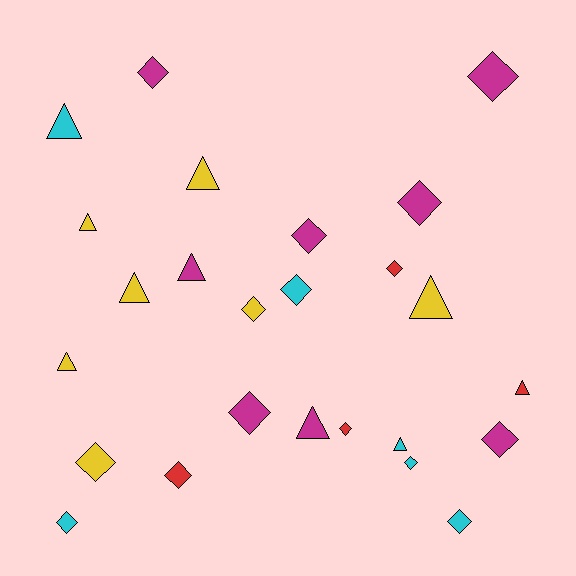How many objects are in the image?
There are 25 objects.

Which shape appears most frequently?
Diamond, with 15 objects.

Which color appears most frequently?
Magenta, with 8 objects.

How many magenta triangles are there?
There are 2 magenta triangles.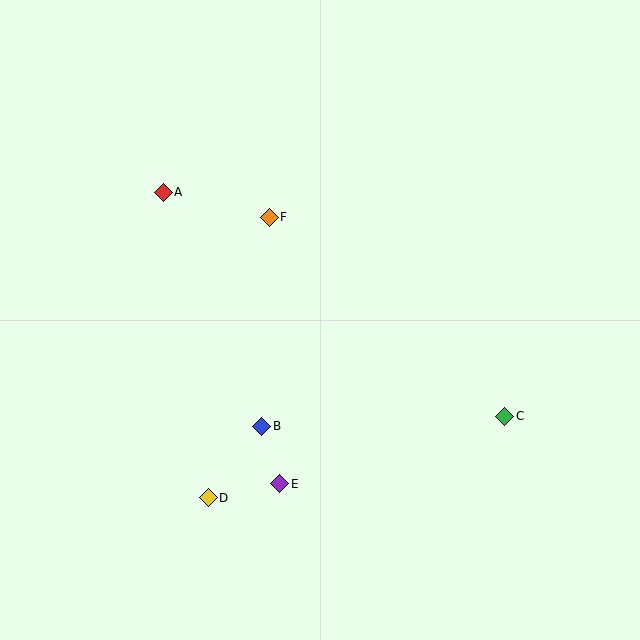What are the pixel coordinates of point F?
Point F is at (269, 217).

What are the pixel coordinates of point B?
Point B is at (262, 426).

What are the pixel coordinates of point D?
Point D is at (208, 498).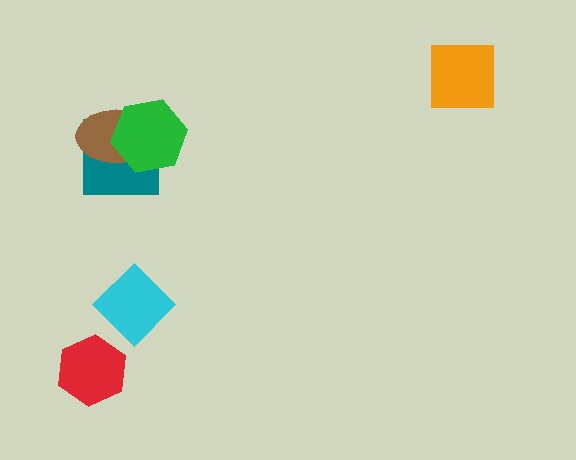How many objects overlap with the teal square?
2 objects overlap with the teal square.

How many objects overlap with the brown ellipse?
2 objects overlap with the brown ellipse.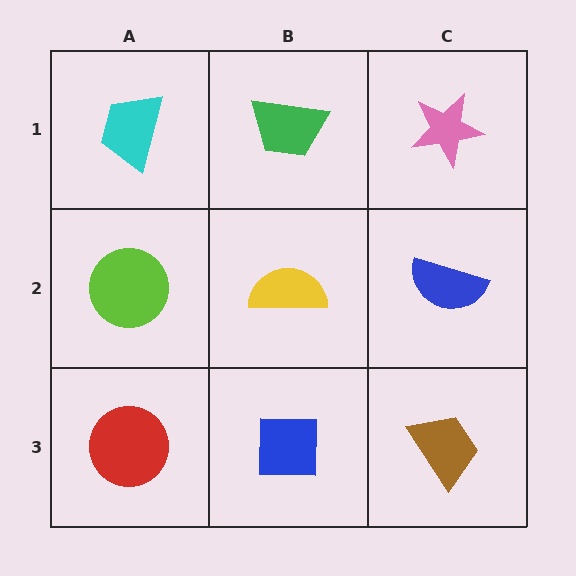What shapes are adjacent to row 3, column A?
A lime circle (row 2, column A), a blue square (row 3, column B).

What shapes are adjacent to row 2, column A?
A cyan trapezoid (row 1, column A), a red circle (row 3, column A), a yellow semicircle (row 2, column B).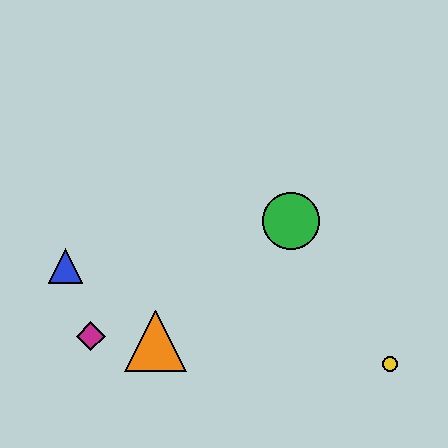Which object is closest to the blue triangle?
The magenta diamond is closest to the blue triangle.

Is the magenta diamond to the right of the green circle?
No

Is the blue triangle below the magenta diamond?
No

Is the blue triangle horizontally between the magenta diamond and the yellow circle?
No